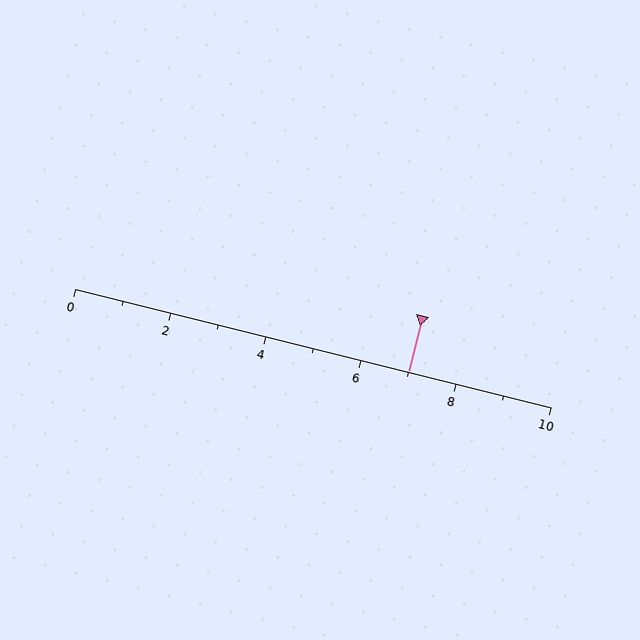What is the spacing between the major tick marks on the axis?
The major ticks are spaced 2 apart.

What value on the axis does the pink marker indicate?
The marker indicates approximately 7.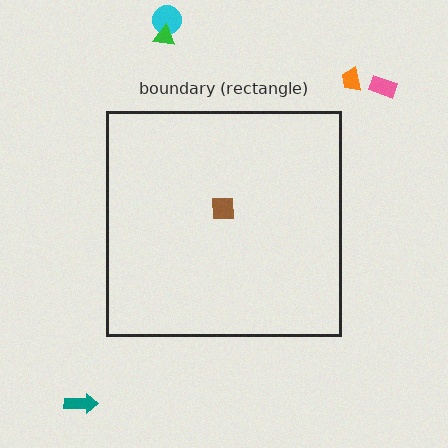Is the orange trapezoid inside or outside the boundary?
Outside.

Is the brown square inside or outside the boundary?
Inside.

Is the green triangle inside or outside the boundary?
Outside.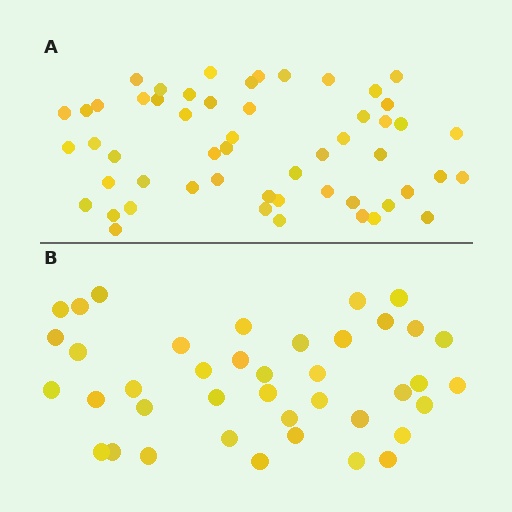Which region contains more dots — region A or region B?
Region A (the top region) has more dots.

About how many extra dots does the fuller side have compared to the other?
Region A has approximately 15 more dots than region B.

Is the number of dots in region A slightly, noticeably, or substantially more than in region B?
Region A has noticeably more, but not dramatically so. The ratio is roughly 1.4 to 1.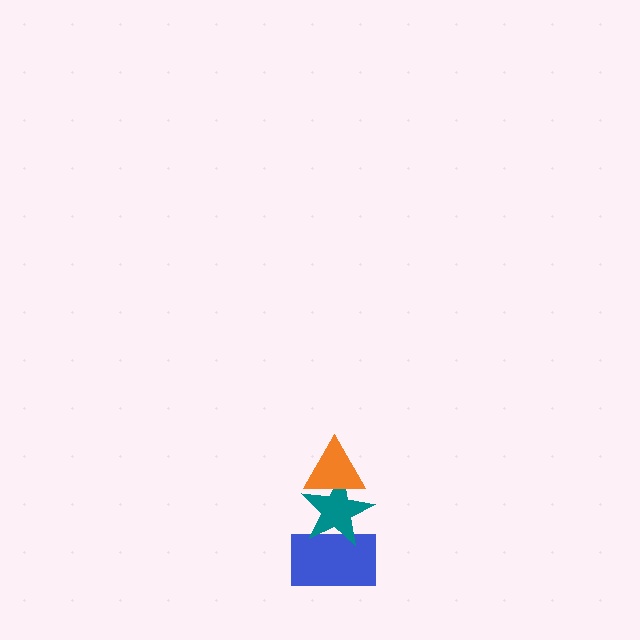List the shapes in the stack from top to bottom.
From top to bottom: the orange triangle, the teal star, the blue rectangle.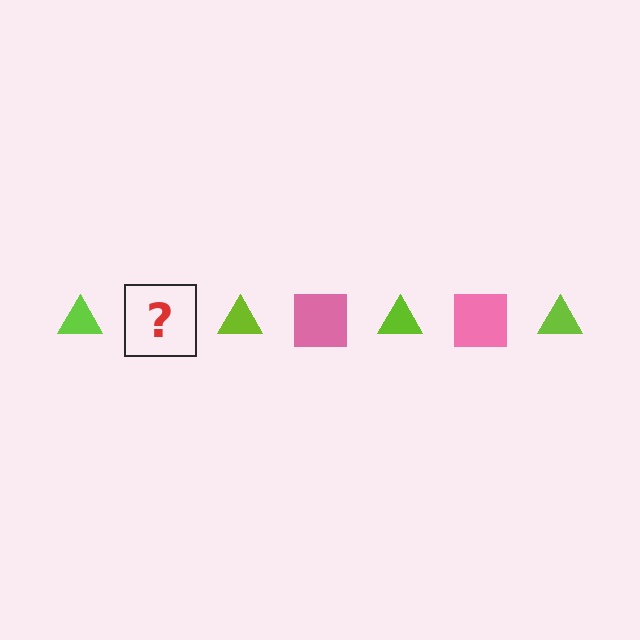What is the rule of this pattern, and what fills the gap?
The rule is that the pattern alternates between lime triangle and pink square. The gap should be filled with a pink square.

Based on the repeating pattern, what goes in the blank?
The blank should be a pink square.